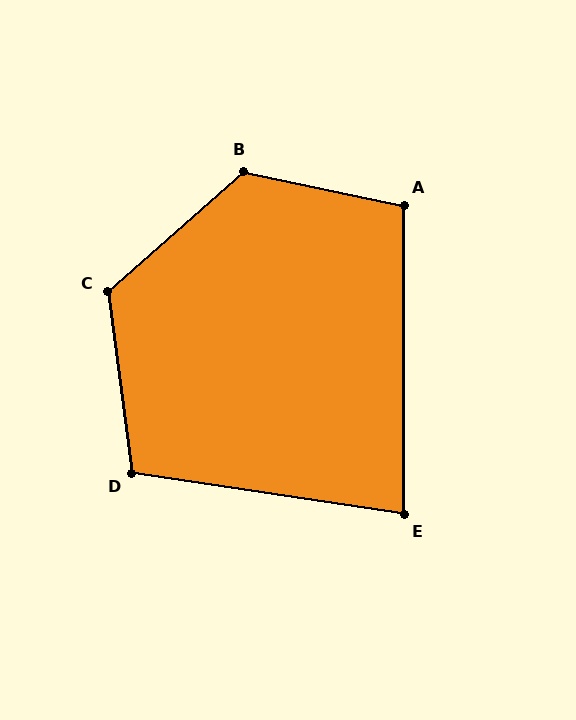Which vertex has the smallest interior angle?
E, at approximately 82 degrees.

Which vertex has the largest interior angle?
B, at approximately 127 degrees.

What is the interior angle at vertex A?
Approximately 102 degrees (obtuse).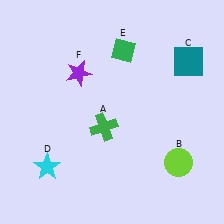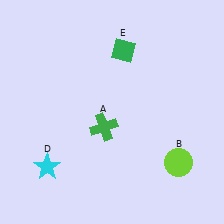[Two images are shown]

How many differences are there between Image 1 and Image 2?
There are 2 differences between the two images.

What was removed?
The teal square (C), the purple star (F) were removed in Image 2.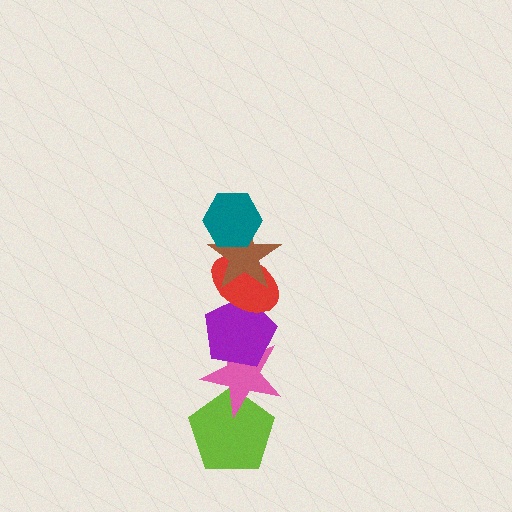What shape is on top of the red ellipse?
The brown star is on top of the red ellipse.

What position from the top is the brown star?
The brown star is 2nd from the top.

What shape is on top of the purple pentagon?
The red ellipse is on top of the purple pentagon.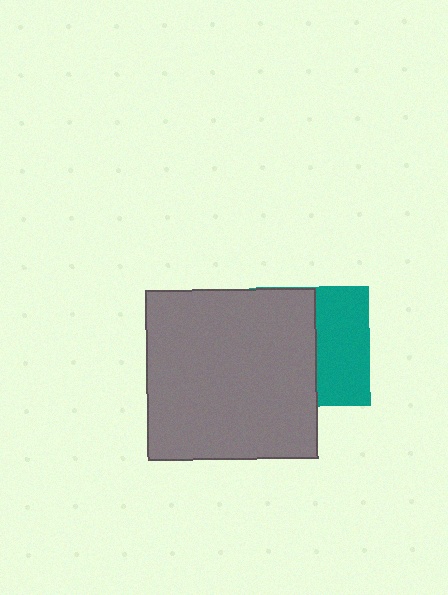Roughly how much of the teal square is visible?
About half of it is visible (roughly 46%).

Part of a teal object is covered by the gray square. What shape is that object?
It is a square.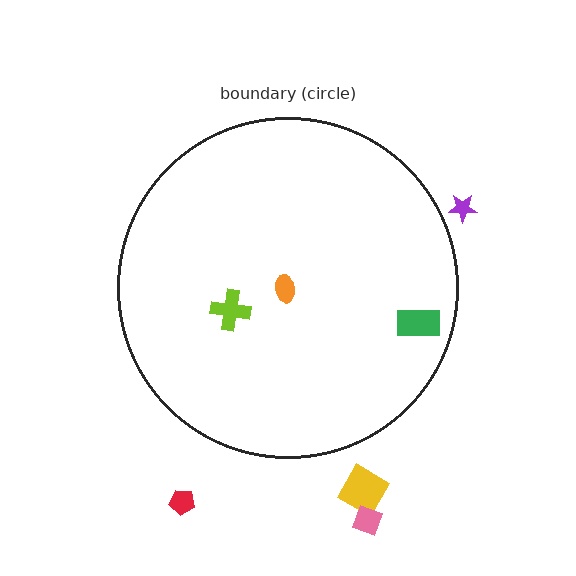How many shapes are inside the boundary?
3 inside, 4 outside.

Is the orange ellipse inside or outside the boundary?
Inside.